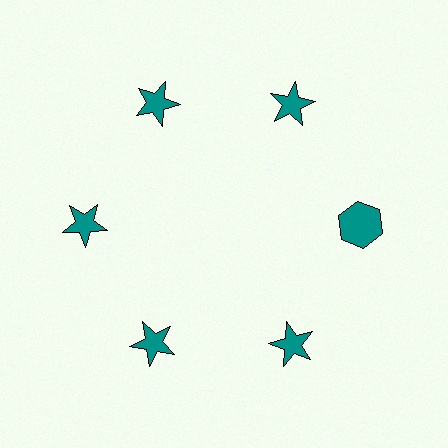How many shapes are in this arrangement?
There are 6 shapes arranged in a ring pattern.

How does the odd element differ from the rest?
It has a different shape: hexagon instead of star.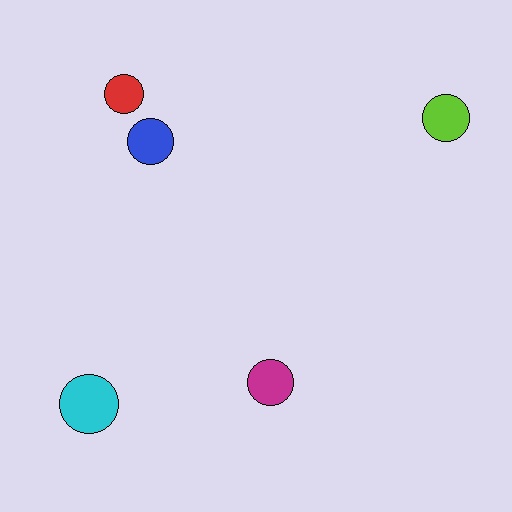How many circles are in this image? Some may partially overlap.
There are 5 circles.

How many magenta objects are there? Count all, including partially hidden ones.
There is 1 magenta object.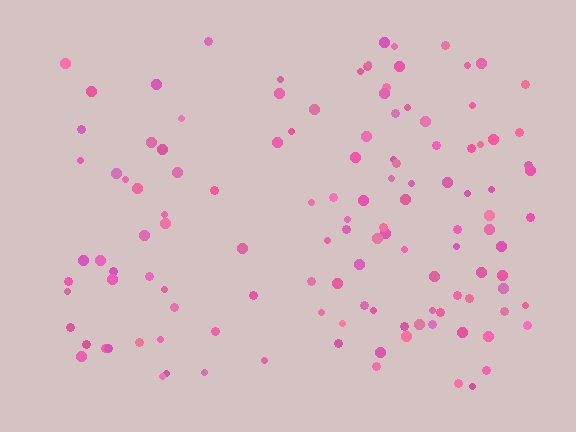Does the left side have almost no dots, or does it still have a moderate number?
Still a moderate number, just noticeably fewer than the right.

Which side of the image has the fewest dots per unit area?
The left.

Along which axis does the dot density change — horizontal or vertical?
Horizontal.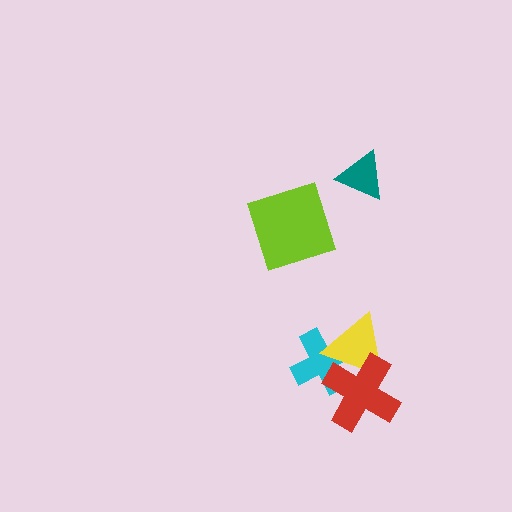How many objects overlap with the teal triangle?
0 objects overlap with the teal triangle.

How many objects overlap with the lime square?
0 objects overlap with the lime square.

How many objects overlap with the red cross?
2 objects overlap with the red cross.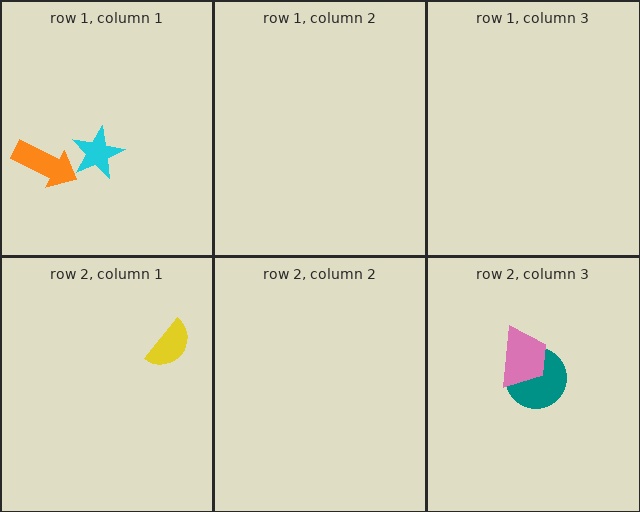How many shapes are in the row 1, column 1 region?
2.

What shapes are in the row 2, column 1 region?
The yellow semicircle.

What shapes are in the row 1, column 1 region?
The cyan star, the orange arrow.